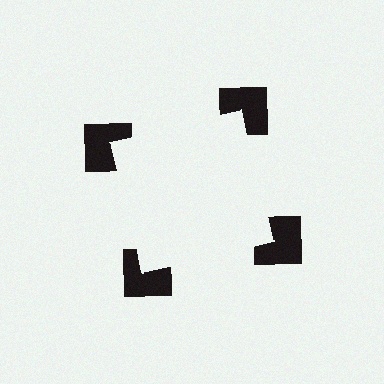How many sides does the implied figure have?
4 sides.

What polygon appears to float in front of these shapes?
An illusory square — its edges are inferred from the aligned wedge cuts in the notched squares, not physically drawn.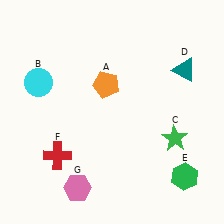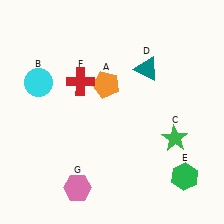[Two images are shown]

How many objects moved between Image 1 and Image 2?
2 objects moved between the two images.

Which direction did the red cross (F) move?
The red cross (F) moved up.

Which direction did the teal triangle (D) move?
The teal triangle (D) moved left.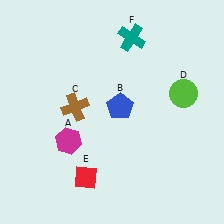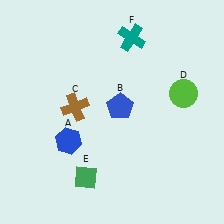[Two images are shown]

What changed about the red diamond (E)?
In Image 1, E is red. In Image 2, it changed to green.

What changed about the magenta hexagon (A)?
In Image 1, A is magenta. In Image 2, it changed to blue.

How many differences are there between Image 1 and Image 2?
There are 2 differences between the two images.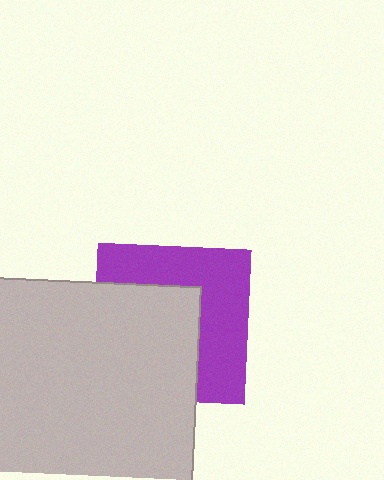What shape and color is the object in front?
The object in front is a light gray square.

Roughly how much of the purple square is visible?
About half of it is visible (roughly 48%).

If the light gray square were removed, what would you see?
You would see the complete purple square.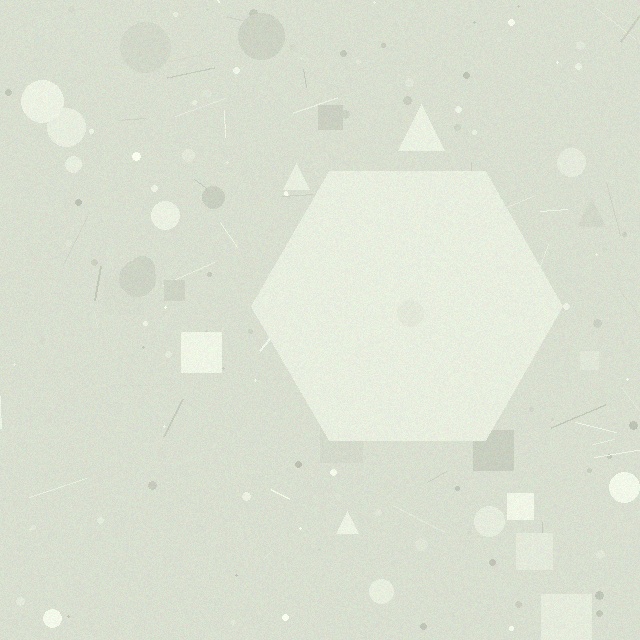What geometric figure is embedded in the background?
A hexagon is embedded in the background.